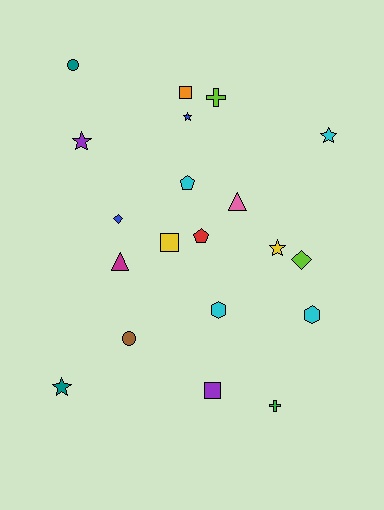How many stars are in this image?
There are 5 stars.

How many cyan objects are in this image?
There are 4 cyan objects.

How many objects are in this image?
There are 20 objects.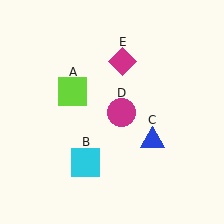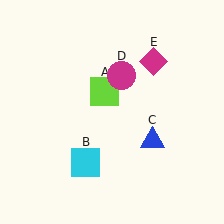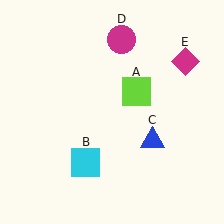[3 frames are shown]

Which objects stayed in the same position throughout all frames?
Cyan square (object B) and blue triangle (object C) remained stationary.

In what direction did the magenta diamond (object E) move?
The magenta diamond (object E) moved right.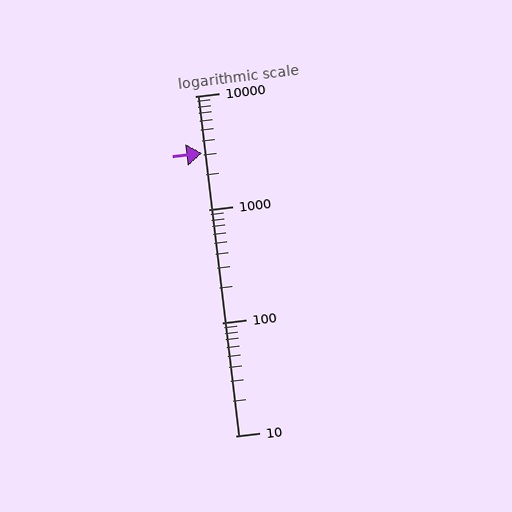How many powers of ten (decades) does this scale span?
The scale spans 3 decades, from 10 to 10000.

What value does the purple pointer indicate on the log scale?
The pointer indicates approximately 3100.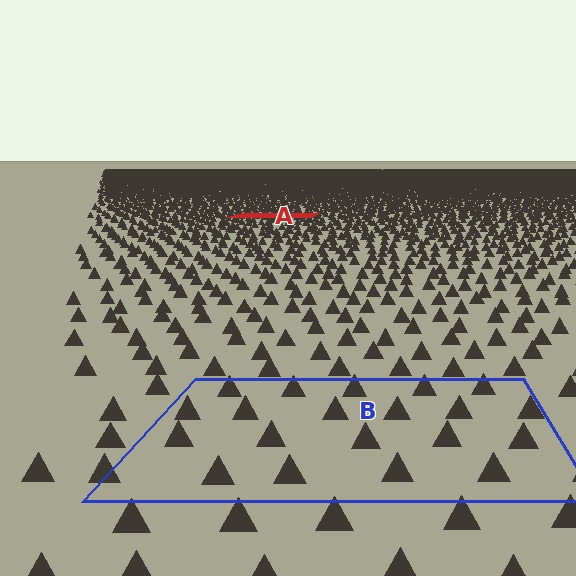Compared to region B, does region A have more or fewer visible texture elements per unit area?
Region A has more texture elements per unit area — they are packed more densely because it is farther away.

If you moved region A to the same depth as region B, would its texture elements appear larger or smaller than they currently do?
They would appear larger. At a closer depth, the same texture elements are projected at a bigger on-screen size.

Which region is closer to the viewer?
Region B is closer. The texture elements there are larger and more spread out.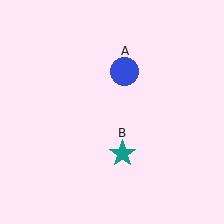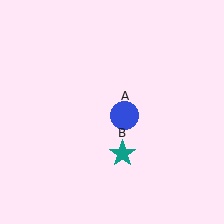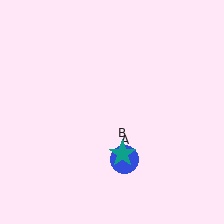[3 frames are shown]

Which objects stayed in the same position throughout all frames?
Teal star (object B) remained stationary.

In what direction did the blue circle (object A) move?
The blue circle (object A) moved down.